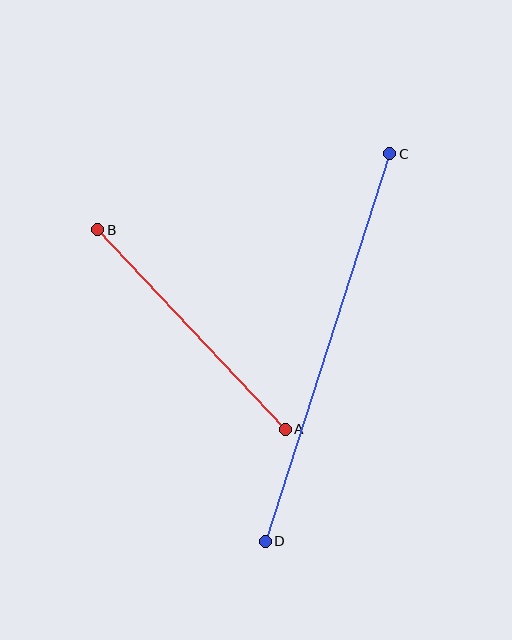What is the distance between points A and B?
The distance is approximately 274 pixels.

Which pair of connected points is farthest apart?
Points C and D are farthest apart.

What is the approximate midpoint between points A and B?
The midpoint is at approximately (192, 330) pixels.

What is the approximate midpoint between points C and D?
The midpoint is at approximately (327, 348) pixels.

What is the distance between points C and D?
The distance is approximately 407 pixels.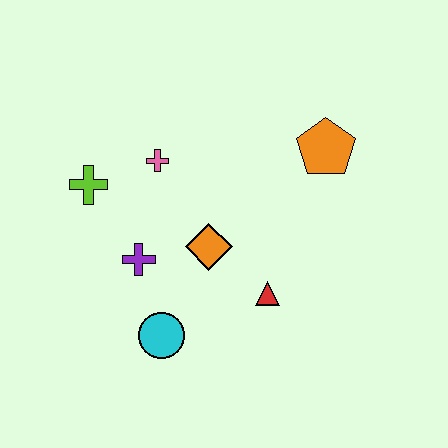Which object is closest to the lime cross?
The pink cross is closest to the lime cross.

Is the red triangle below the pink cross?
Yes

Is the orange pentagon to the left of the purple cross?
No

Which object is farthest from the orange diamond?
The orange pentagon is farthest from the orange diamond.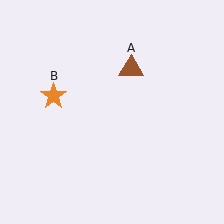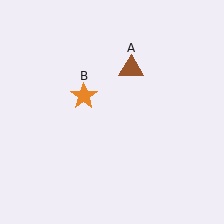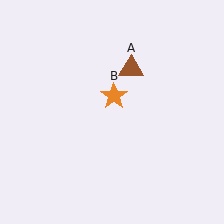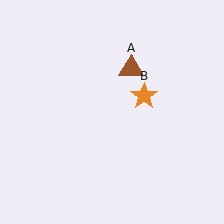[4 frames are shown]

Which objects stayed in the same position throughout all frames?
Brown triangle (object A) remained stationary.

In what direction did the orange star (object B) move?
The orange star (object B) moved right.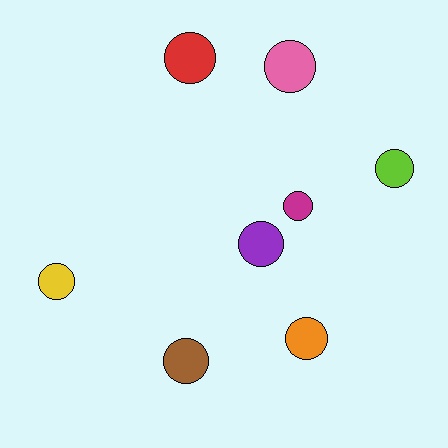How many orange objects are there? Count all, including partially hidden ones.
There is 1 orange object.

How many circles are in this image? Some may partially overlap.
There are 8 circles.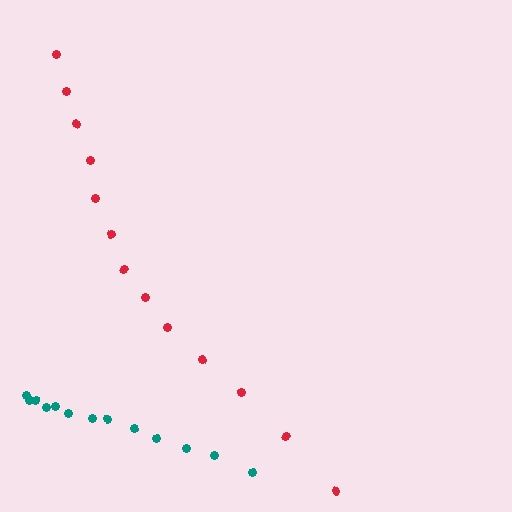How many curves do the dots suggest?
There are 2 distinct paths.